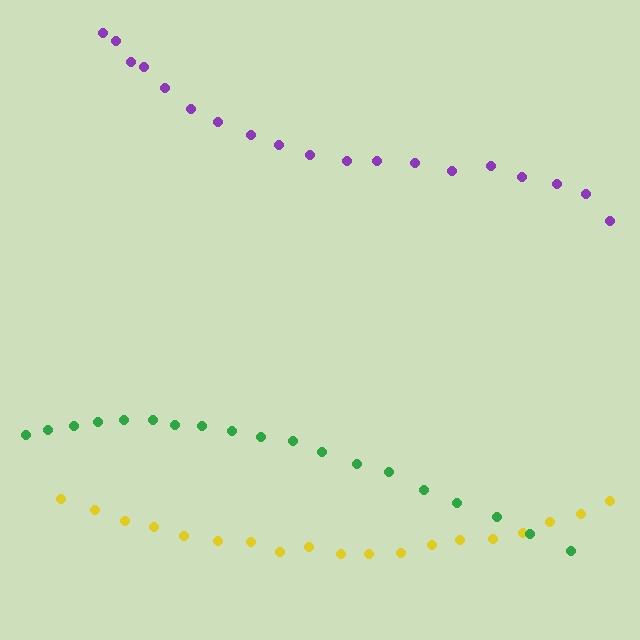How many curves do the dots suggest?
There are 3 distinct paths.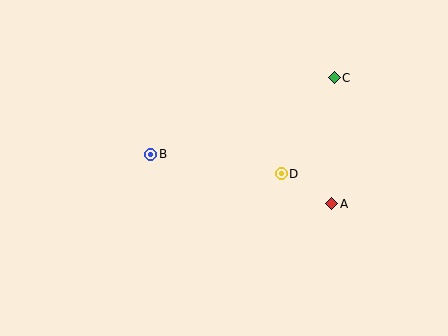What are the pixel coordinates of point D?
Point D is at (281, 174).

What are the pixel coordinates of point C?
Point C is at (334, 78).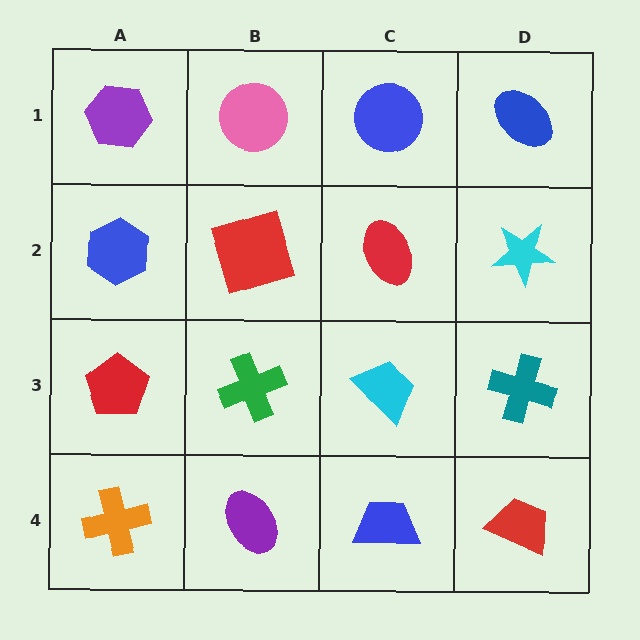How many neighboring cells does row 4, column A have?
2.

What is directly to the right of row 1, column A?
A pink circle.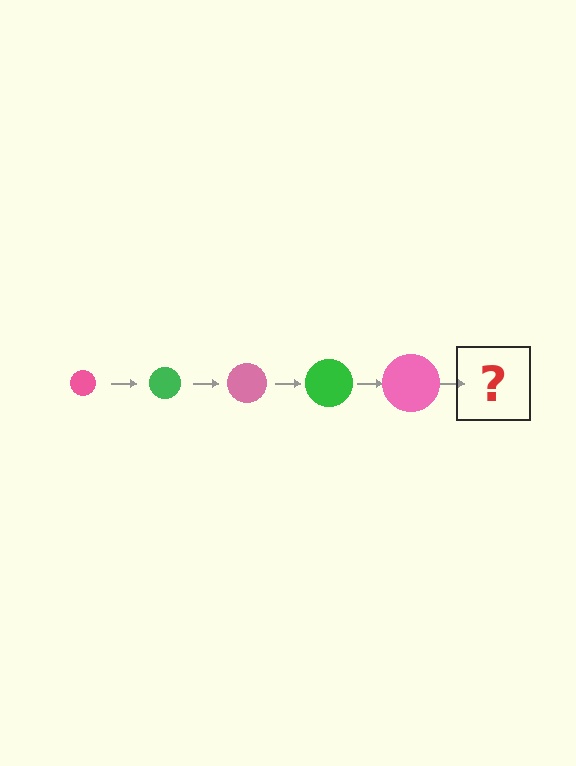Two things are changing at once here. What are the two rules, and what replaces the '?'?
The two rules are that the circle grows larger each step and the color cycles through pink and green. The '?' should be a green circle, larger than the previous one.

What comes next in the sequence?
The next element should be a green circle, larger than the previous one.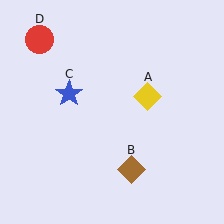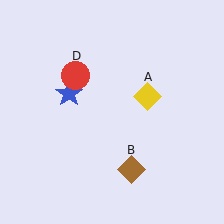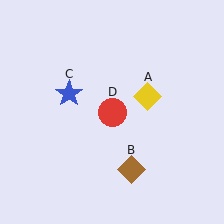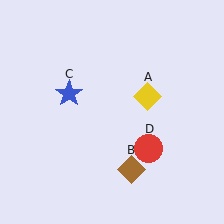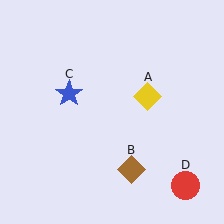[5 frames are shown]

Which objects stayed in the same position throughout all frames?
Yellow diamond (object A) and brown diamond (object B) and blue star (object C) remained stationary.